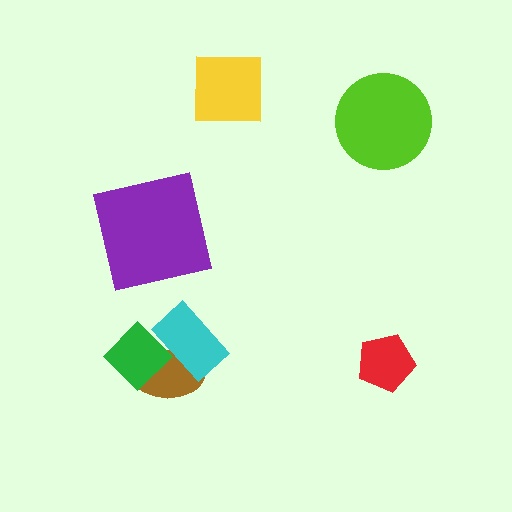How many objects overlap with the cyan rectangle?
2 objects overlap with the cyan rectangle.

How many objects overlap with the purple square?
0 objects overlap with the purple square.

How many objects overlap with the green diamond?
2 objects overlap with the green diamond.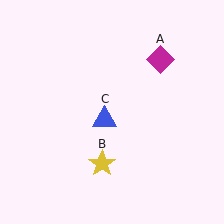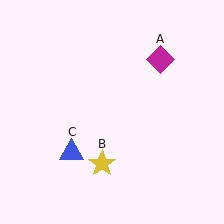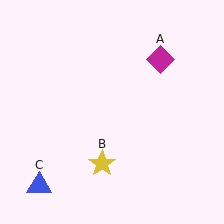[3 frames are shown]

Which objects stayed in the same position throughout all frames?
Magenta diamond (object A) and yellow star (object B) remained stationary.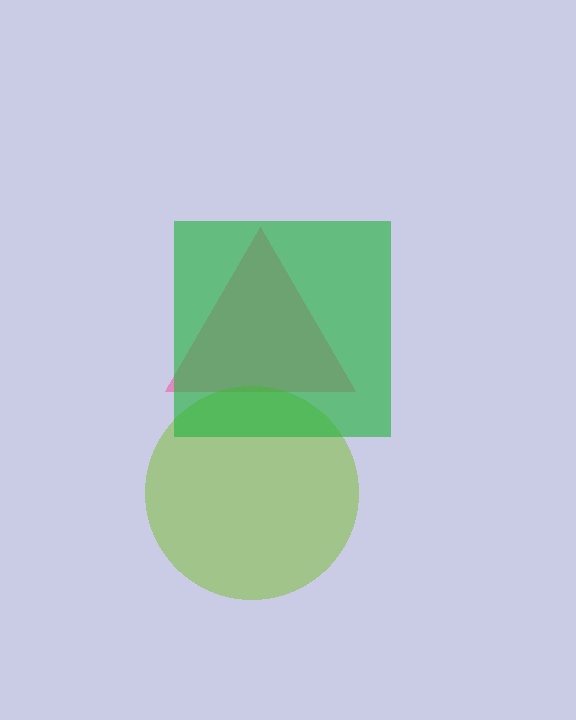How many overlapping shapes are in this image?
There are 3 overlapping shapes in the image.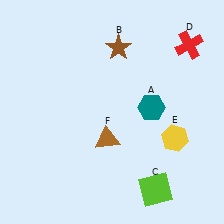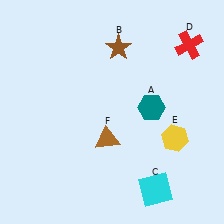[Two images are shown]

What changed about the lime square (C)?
In Image 1, C is lime. In Image 2, it changed to cyan.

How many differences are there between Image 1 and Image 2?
There is 1 difference between the two images.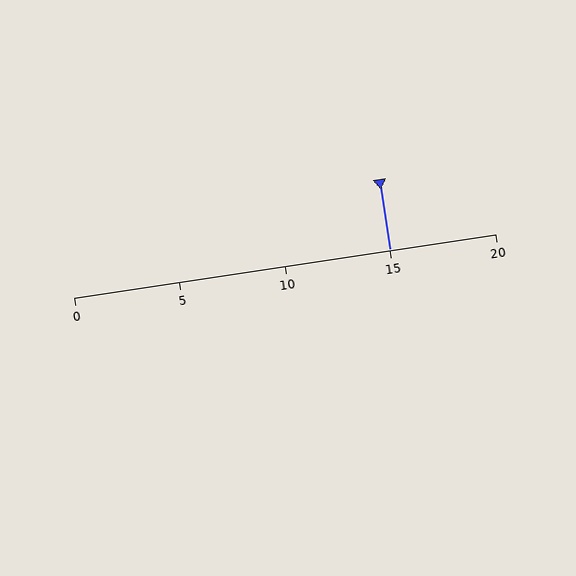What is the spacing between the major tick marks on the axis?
The major ticks are spaced 5 apart.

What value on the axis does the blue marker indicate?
The marker indicates approximately 15.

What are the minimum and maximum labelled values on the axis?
The axis runs from 0 to 20.